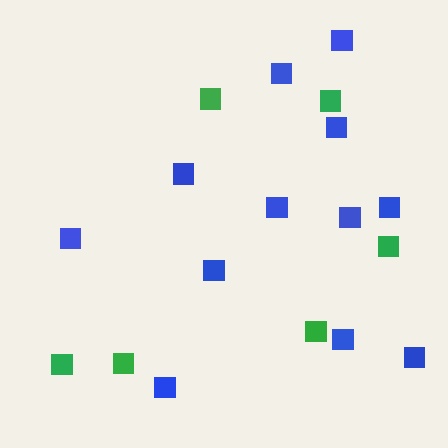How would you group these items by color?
There are 2 groups: one group of green squares (6) and one group of blue squares (12).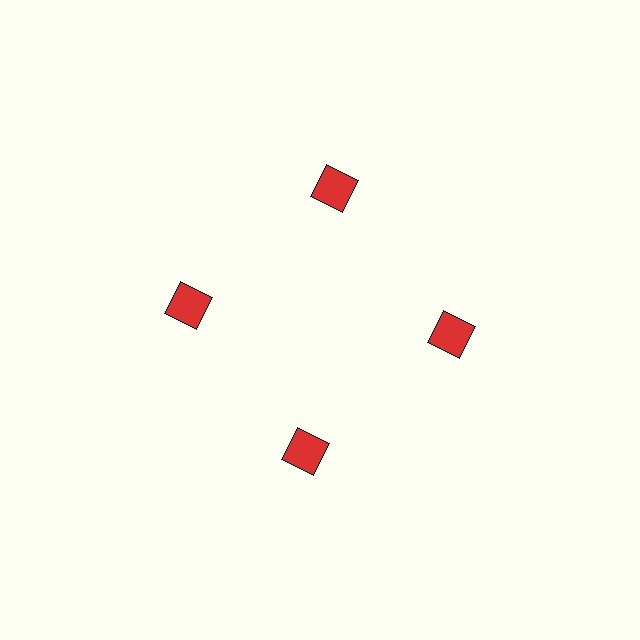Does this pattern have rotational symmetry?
Yes, this pattern has 4-fold rotational symmetry. It looks the same after rotating 90 degrees around the center.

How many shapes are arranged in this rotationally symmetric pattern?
There are 4 shapes, arranged in 4 groups of 1.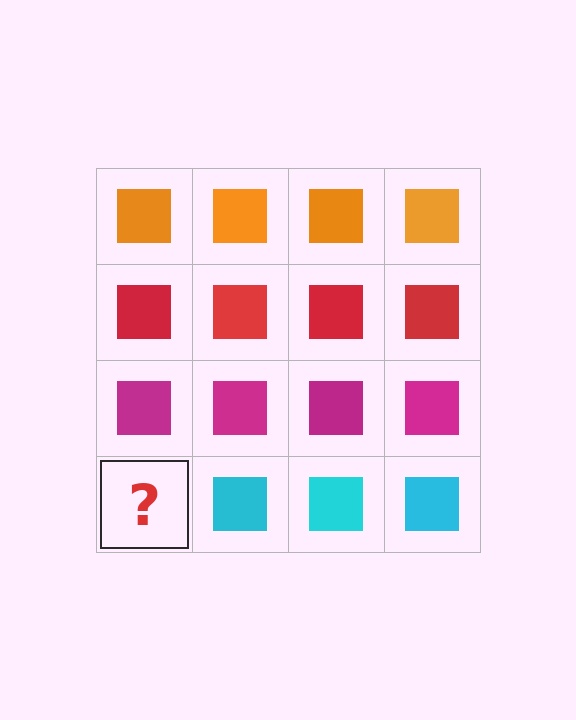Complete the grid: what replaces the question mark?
The question mark should be replaced with a cyan square.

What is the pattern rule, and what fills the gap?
The rule is that each row has a consistent color. The gap should be filled with a cyan square.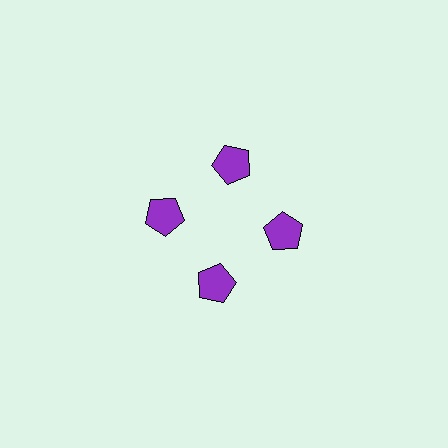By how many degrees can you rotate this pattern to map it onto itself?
The pattern maps onto itself every 90 degrees of rotation.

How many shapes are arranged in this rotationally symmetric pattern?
There are 4 shapes, arranged in 4 groups of 1.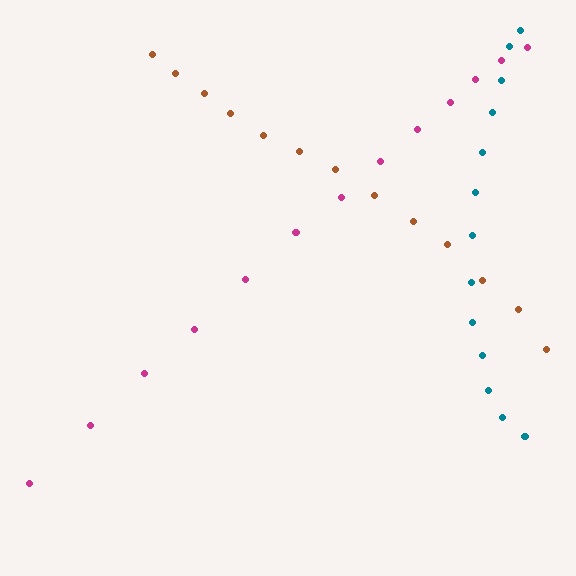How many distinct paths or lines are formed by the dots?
There are 3 distinct paths.